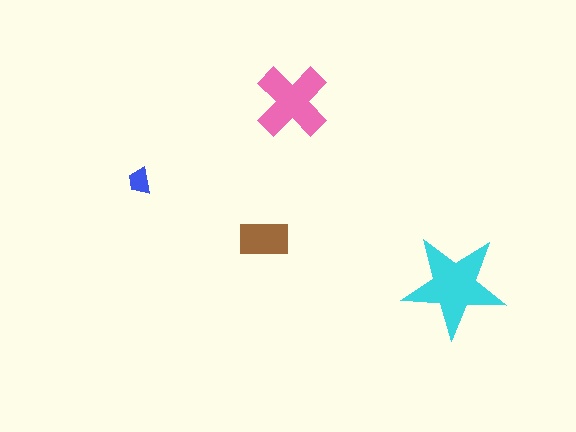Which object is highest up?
The pink cross is topmost.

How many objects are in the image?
There are 4 objects in the image.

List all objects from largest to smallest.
The cyan star, the pink cross, the brown rectangle, the blue trapezoid.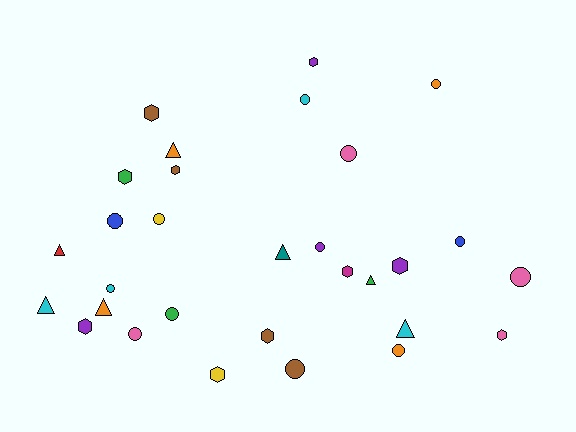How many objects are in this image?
There are 30 objects.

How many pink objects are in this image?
There are 4 pink objects.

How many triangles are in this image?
There are 7 triangles.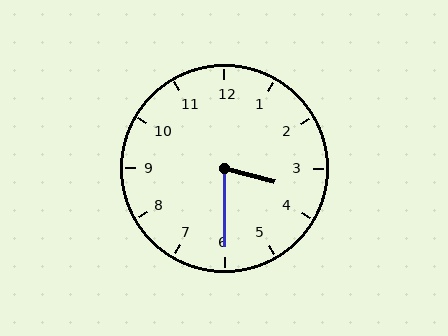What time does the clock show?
3:30.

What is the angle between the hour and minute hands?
Approximately 75 degrees.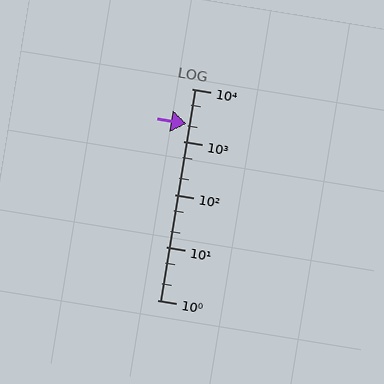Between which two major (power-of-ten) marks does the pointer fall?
The pointer is between 1000 and 10000.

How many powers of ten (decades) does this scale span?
The scale spans 4 decades, from 1 to 10000.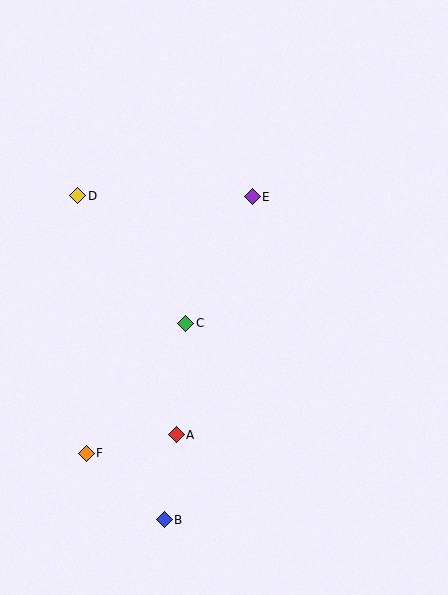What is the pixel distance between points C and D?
The distance between C and D is 167 pixels.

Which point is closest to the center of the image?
Point C at (186, 323) is closest to the center.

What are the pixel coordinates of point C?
Point C is at (186, 323).